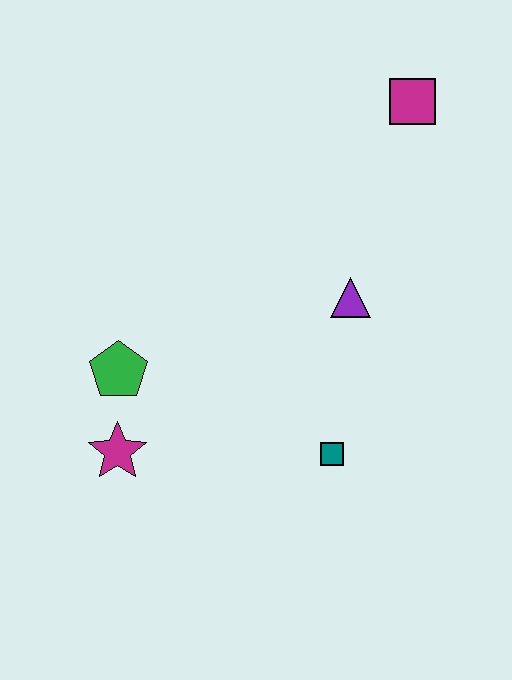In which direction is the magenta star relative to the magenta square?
The magenta star is below the magenta square.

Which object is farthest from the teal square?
The magenta square is farthest from the teal square.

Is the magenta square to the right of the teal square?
Yes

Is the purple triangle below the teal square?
No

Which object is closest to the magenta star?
The green pentagon is closest to the magenta star.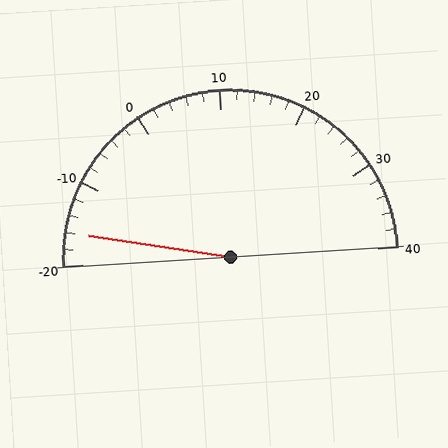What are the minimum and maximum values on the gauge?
The gauge ranges from -20 to 40.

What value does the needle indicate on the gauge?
The needle indicates approximately -16.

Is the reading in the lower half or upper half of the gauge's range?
The reading is in the lower half of the range (-20 to 40).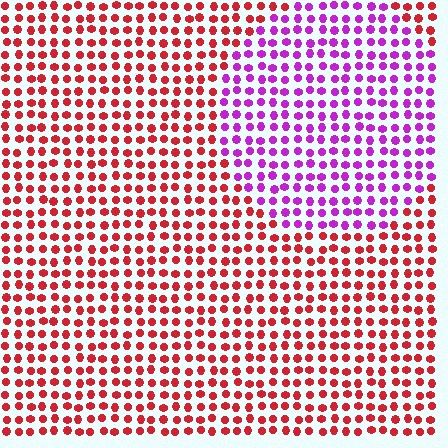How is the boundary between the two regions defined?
The boundary is defined purely by a slight shift in hue (about 60 degrees). Spacing, size, and orientation are identical on both sides.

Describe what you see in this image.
The image is filled with small red elements in a uniform arrangement. A circle-shaped region is visible where the elements are tinted to a slightly different hue, forming a subtle color boundary.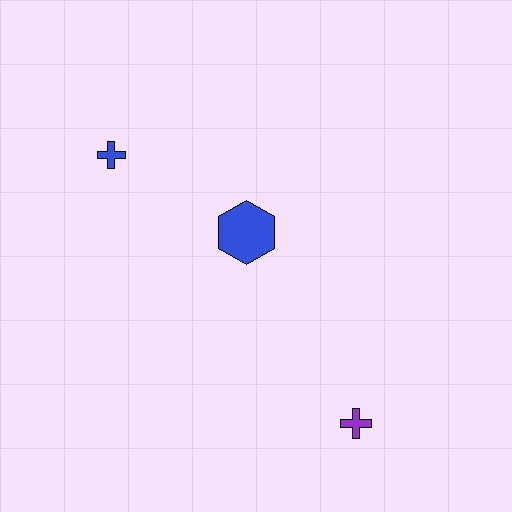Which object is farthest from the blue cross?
The purple cross is farthest from the blue cross.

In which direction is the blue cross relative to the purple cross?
The blue cross is above the purple cross.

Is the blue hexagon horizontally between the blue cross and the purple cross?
Yes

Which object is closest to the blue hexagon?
The blue cross is closest to the blue hexagon.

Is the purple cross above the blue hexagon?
No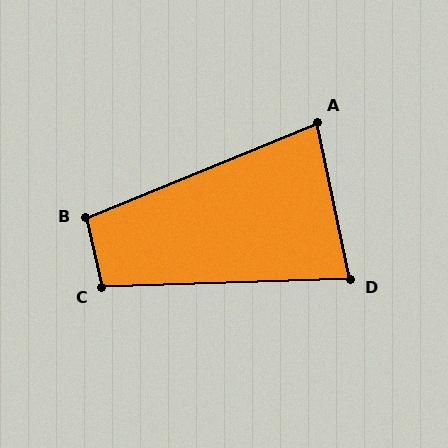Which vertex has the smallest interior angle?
A, at approximately 80 degrees.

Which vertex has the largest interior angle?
C, at approximately 100 degrees.